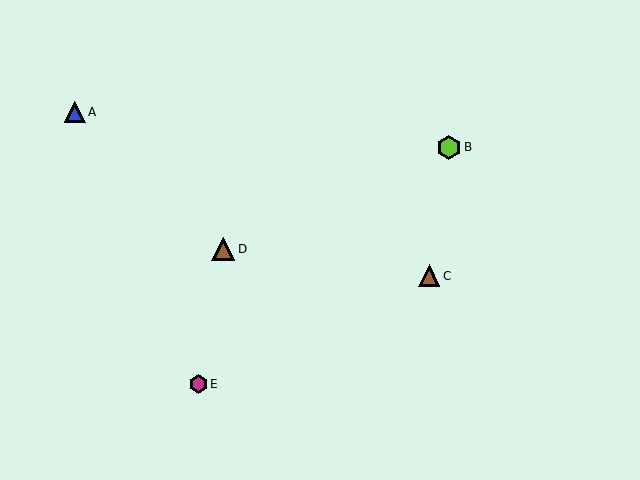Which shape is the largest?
The lime hexagon (labeled B) is the largest.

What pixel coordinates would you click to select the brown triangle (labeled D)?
Click at (223, 249) to select the brown triangle D.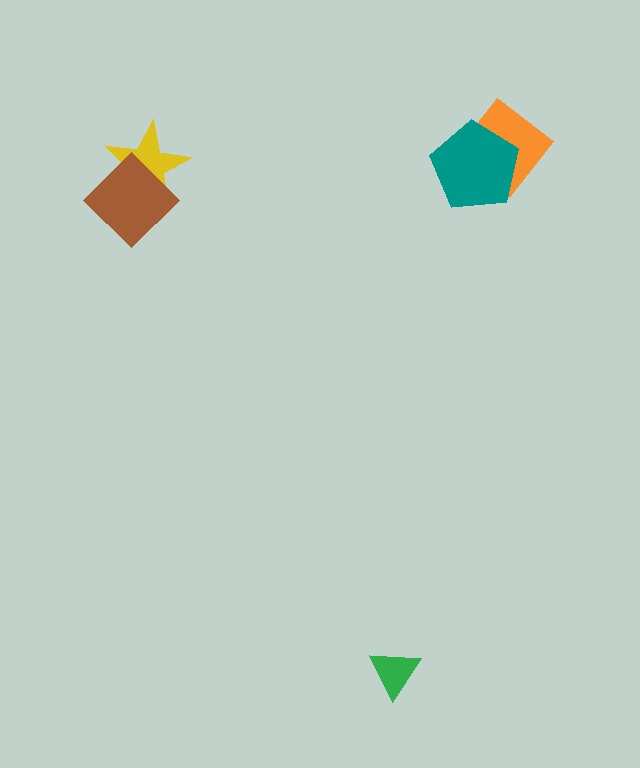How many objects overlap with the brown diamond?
1 object overlaps with the brown diamond.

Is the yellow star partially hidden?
Yes, it is partially covered by another shape.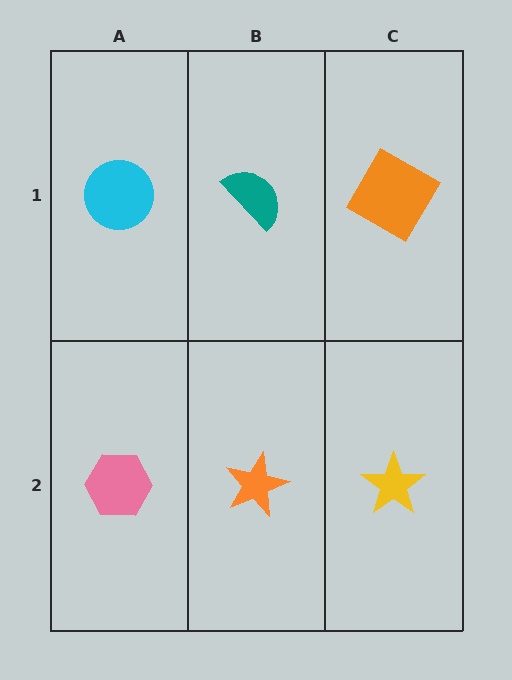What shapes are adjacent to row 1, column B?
An orange star (row 2, column B), a cyan circle (row 1, column A), an orange diamond (row 1, column C).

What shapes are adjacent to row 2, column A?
A cyan circle (row 1, column A), an orange star (row 2, column B).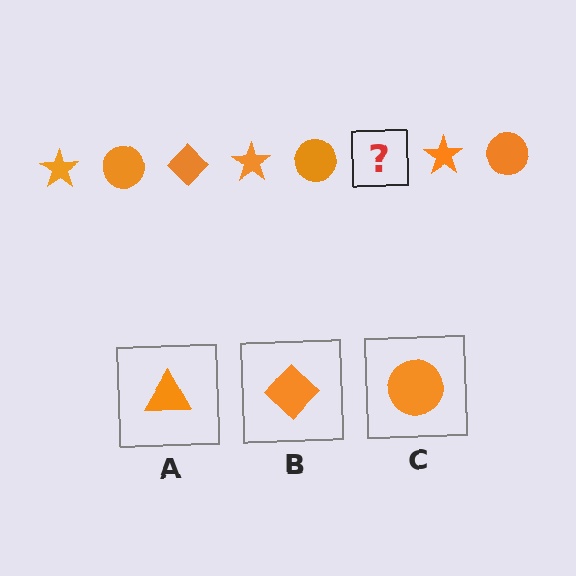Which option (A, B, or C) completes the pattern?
B.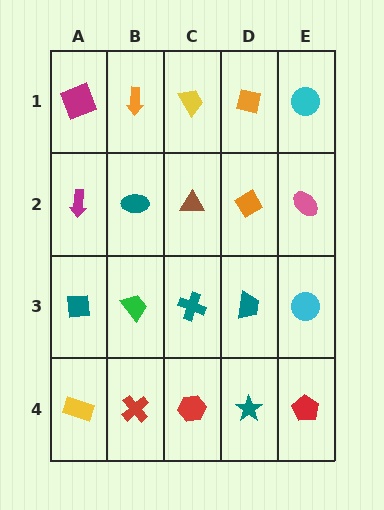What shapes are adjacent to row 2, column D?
An orange square (row 1, column D), a teal trapezoid (row 3, column D), a brown triangle (row 2, column C), a pink ellipse (row 2, column E).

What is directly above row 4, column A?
A teal square.